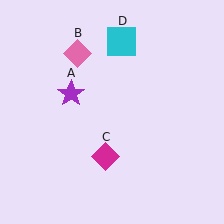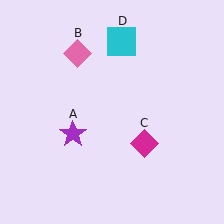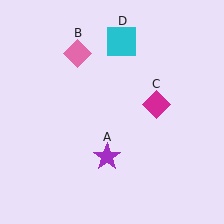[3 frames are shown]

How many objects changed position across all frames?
2 objects changed position: purple star (object A), magenta diamond (object C).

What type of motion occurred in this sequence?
The purple star (object A), magenta diamond (object C) rotated counterclockwise around the center of the scene.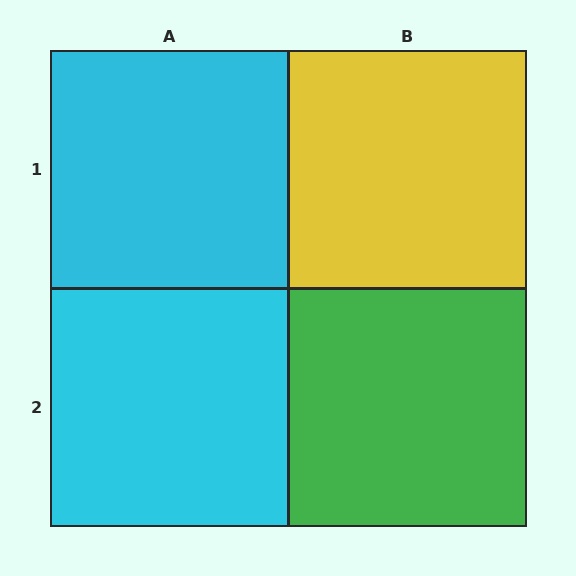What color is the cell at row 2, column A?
Cyan.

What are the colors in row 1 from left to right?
Cyan, yellow.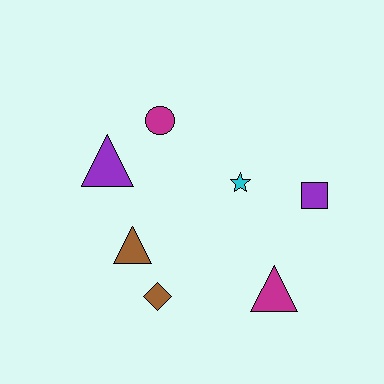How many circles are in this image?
There is 1 circle.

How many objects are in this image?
There are 7 objects.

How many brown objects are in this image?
There are 2 brown objects.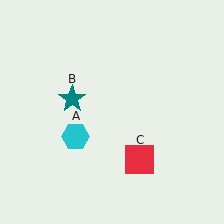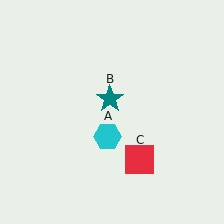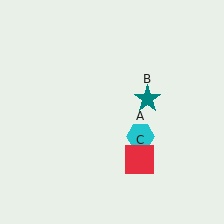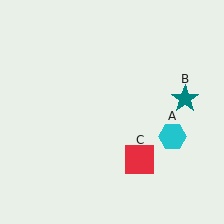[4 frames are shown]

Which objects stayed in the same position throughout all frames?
Red square (object C) remained stationary.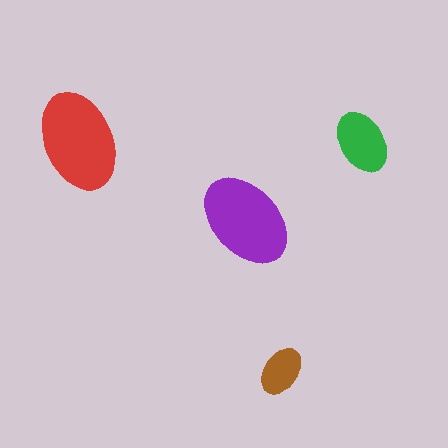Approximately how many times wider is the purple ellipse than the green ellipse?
About 1.5 times wider.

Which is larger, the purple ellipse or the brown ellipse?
The purple one.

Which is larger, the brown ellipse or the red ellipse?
The red one.